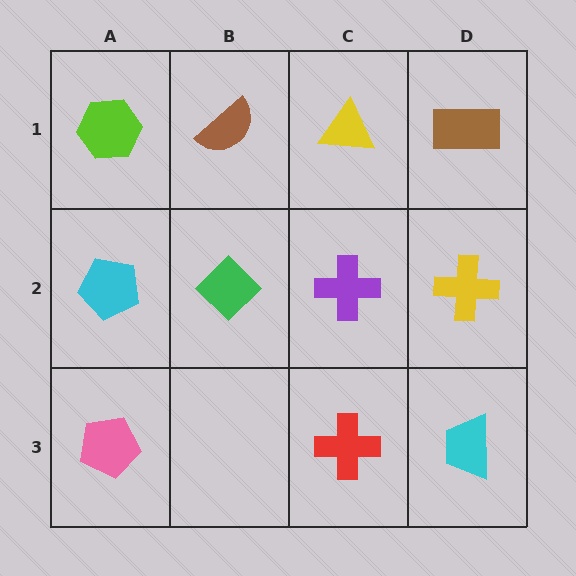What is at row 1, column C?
A yellow triangle.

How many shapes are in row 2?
4 shapes.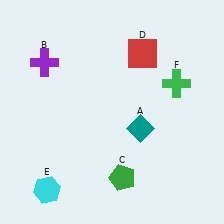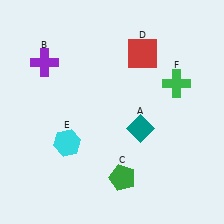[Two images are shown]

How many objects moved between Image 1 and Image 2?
1 object moved between the two images.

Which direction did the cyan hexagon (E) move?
The cyan hexagon (E) moved up.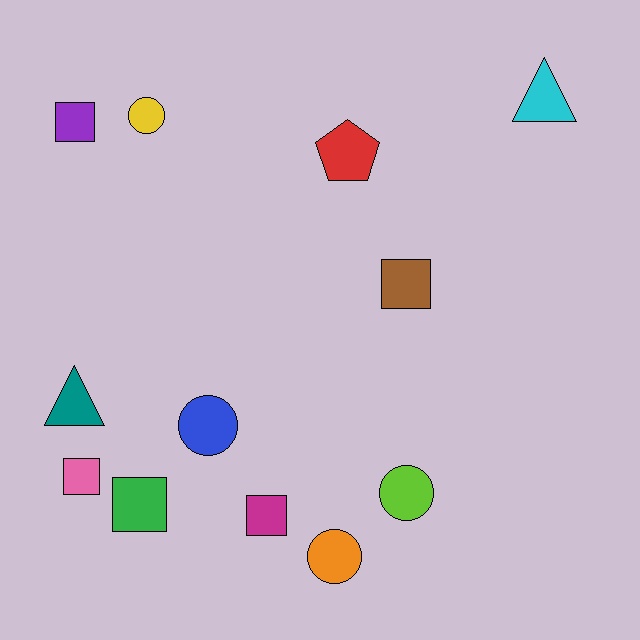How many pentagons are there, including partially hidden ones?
There is 1 pentagon.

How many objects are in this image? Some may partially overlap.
There are 12 objects.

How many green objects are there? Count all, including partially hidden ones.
There is 1 green object.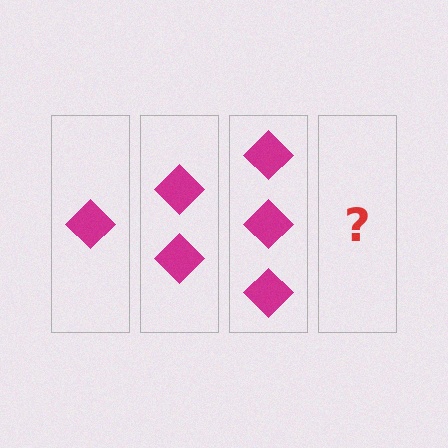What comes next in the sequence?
The next element should be 4 diamonds.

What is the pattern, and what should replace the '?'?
The pattern is that each step adds one more diamond. The '?' should be 4 diamonds.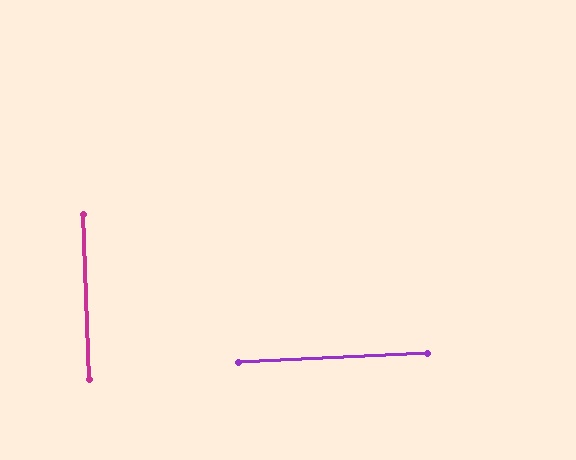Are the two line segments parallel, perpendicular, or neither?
Perpendicular — they meet at approximately 89°.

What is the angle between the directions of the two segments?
Approximately 89 degrees.